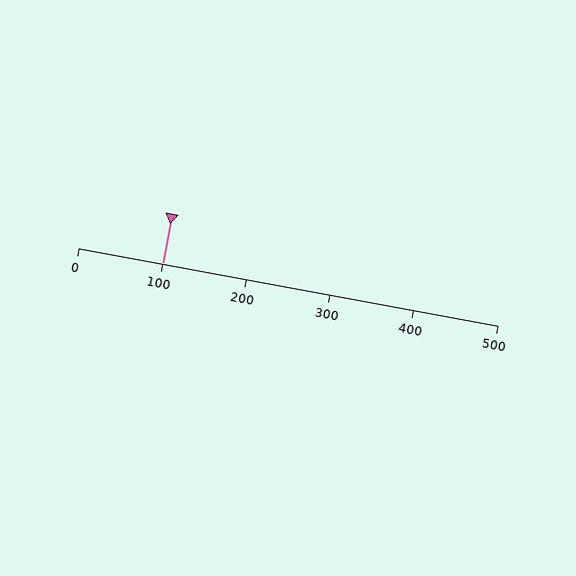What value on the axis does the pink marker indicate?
The marker indicates approximately 100.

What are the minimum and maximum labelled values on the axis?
The axis runs from 0 to 500.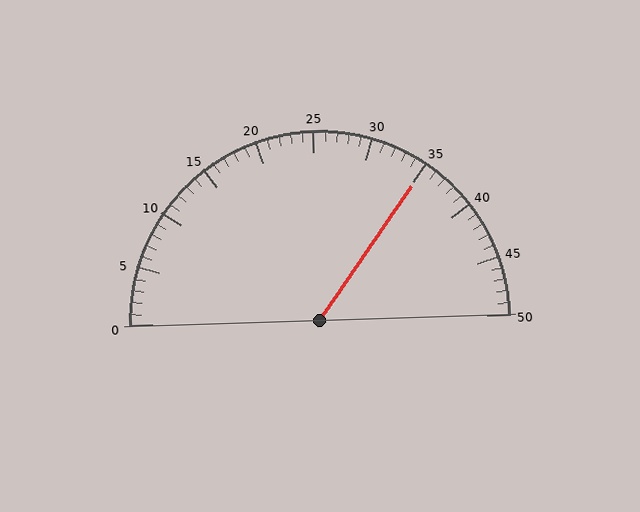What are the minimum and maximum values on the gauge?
The gauge ranges from 0 to 50.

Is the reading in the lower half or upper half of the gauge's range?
The reading is in the upper half of the range (0 to 50).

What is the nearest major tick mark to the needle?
The nearest major tick mark is 35.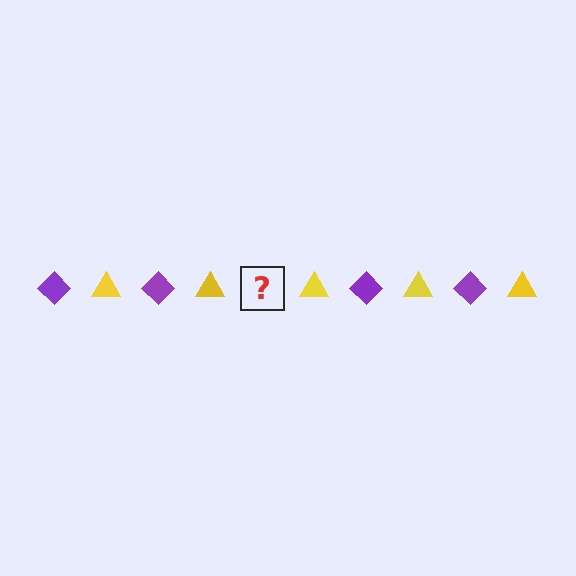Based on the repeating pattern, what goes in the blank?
The blank should be a purple diamond.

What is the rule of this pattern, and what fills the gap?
The rule is that the pattern alternates between purple diamond and yellow triangle. The gap should be filled with a purple diamond.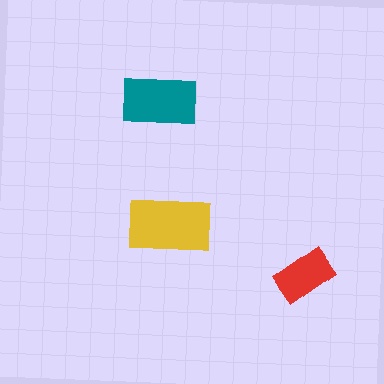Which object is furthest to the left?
The teal rectangle is leftmost.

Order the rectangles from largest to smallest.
the yellow one, the teal one, the red one.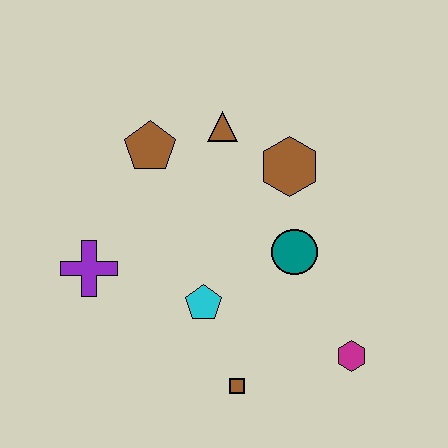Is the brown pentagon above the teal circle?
Yes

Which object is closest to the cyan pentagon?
The brown square is closest to the cyan pentagon.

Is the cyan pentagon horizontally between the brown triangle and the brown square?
No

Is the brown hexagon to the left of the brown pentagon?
No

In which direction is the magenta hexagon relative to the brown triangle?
The magenta hexagon is below the brown triangle.